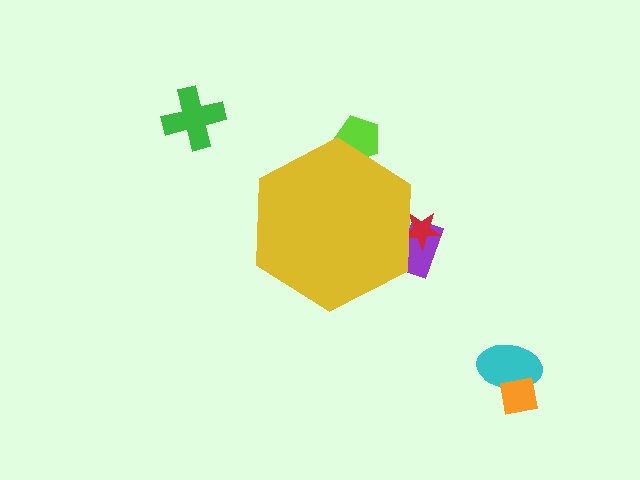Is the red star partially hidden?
Yes, the red star is partially hidden behind the yellow hexagon.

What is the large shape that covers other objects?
A yellow hexagon.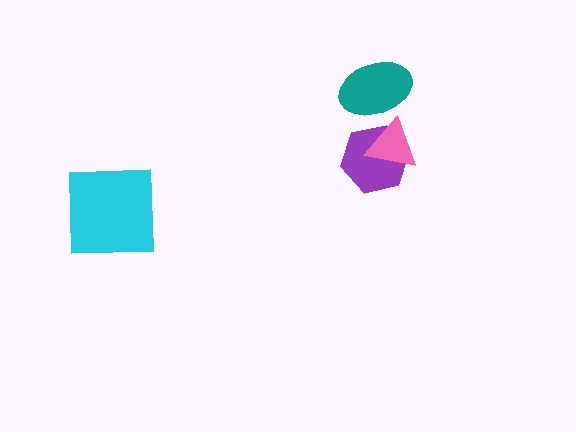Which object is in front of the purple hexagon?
The pink triangle is in front of the purple hexagon.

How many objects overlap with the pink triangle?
2 objects overlap with the pink triangle.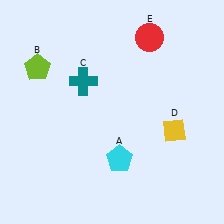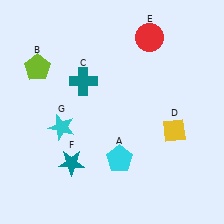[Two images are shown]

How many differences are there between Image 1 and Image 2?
There are 2 differences between the two images.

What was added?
A teal star (F), a cyan star (G) were added in Image 2.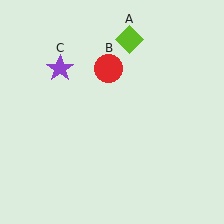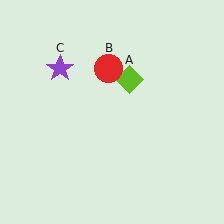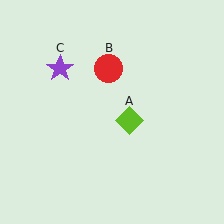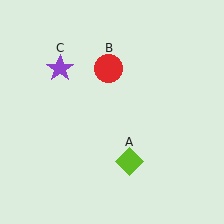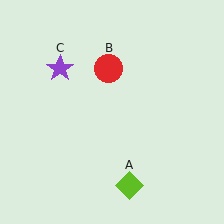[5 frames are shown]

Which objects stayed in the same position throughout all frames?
Red circle (object B) and purple star (object C) remained stationary.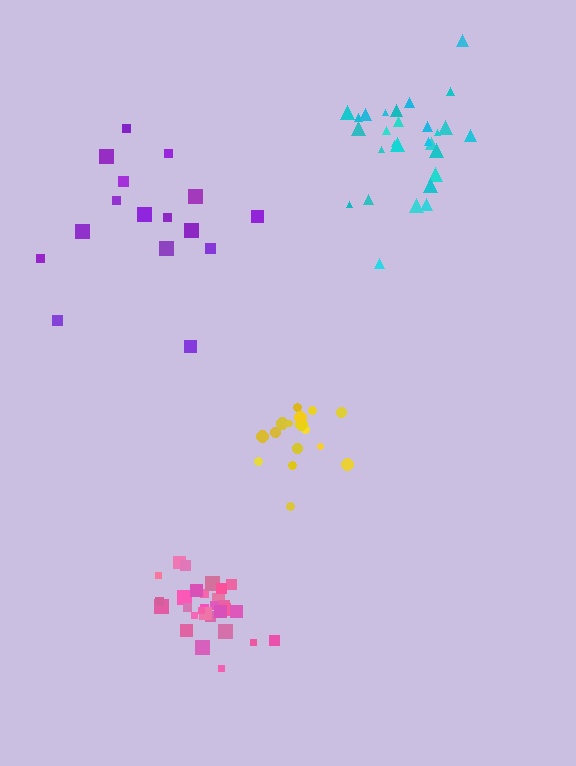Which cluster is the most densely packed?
Pink.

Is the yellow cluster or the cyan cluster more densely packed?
Cyan.